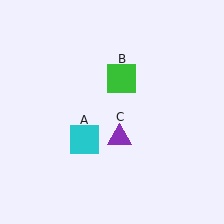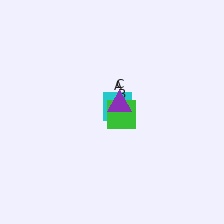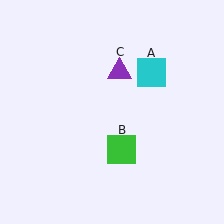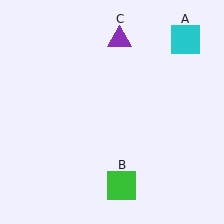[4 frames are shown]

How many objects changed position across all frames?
3 objects changed position: cyan square (object A), green square (object B), purple triangle (object C).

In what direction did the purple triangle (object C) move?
The purple triangle (object C) moved up.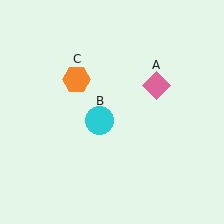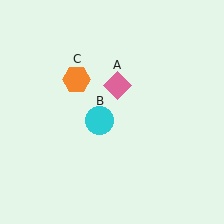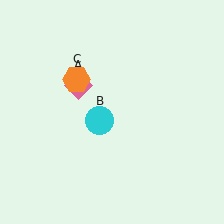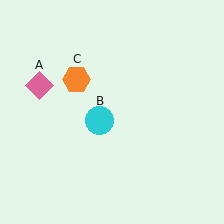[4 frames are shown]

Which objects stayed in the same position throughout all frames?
Cyan circle (object B) and orange hexagon (object C) remained stationary.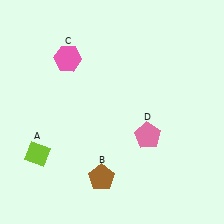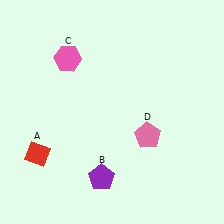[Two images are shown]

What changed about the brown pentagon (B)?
In Image 1, B is brown. In Image 2, it changed to purple.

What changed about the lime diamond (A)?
In Image 1, A is lime. In Image 2, it changed to red.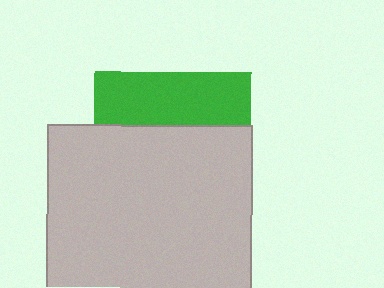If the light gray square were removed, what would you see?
You would see the complete green square.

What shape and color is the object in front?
The object in front is a light gray square.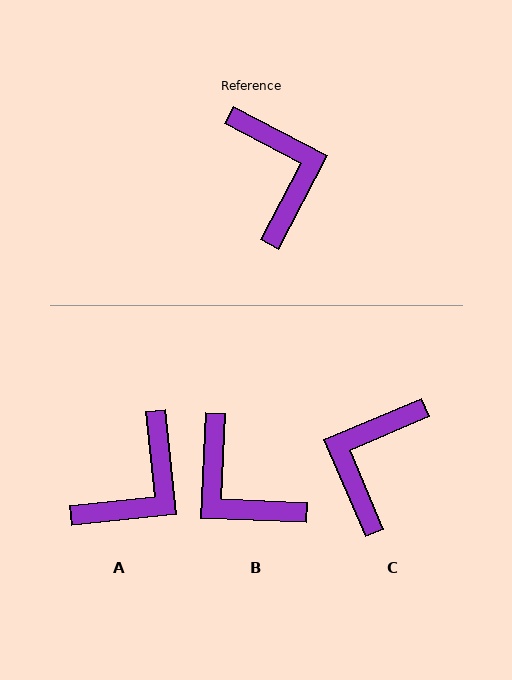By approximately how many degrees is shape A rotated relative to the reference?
Approximately 56 degrees clockwise.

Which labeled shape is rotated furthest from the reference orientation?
B, about 155 degrees away.